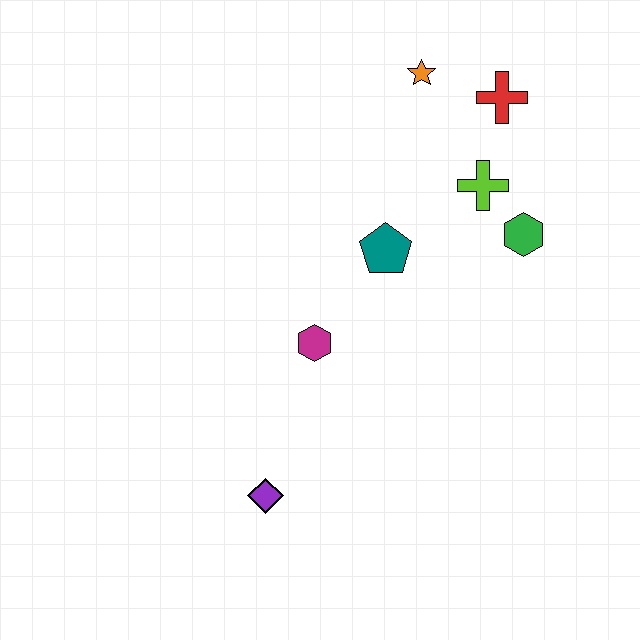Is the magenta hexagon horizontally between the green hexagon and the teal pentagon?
No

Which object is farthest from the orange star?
The purple diamond is farthest from the orange star.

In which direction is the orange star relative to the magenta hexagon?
The orange star is above the magenta hexagon.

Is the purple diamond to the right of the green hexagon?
No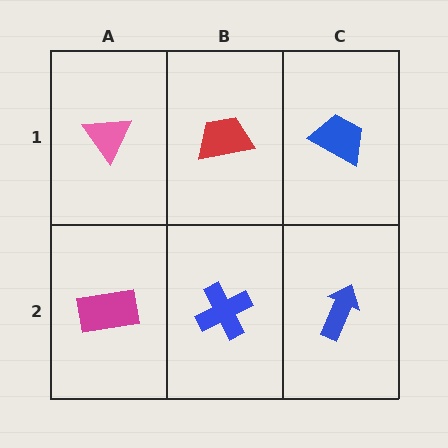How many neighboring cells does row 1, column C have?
2.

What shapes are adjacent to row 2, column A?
A pink triangle (row 1, column A), a blue cross (row 2, column B).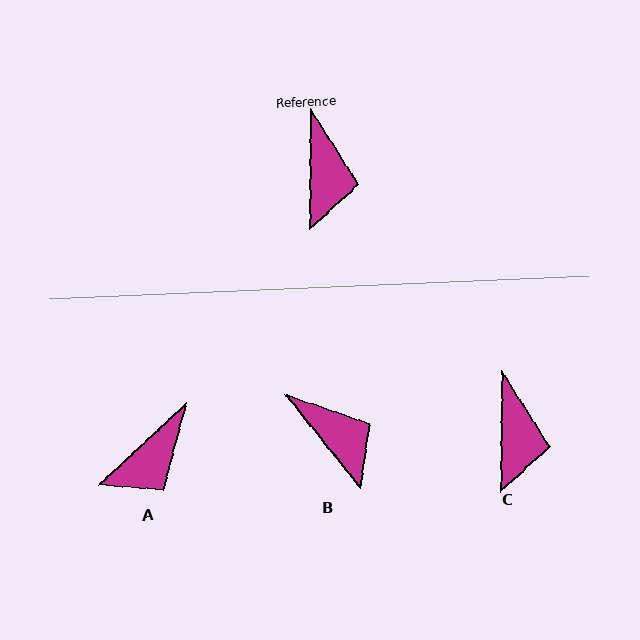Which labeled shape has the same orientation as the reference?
C.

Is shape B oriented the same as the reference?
No, it is off by about 39 degrees.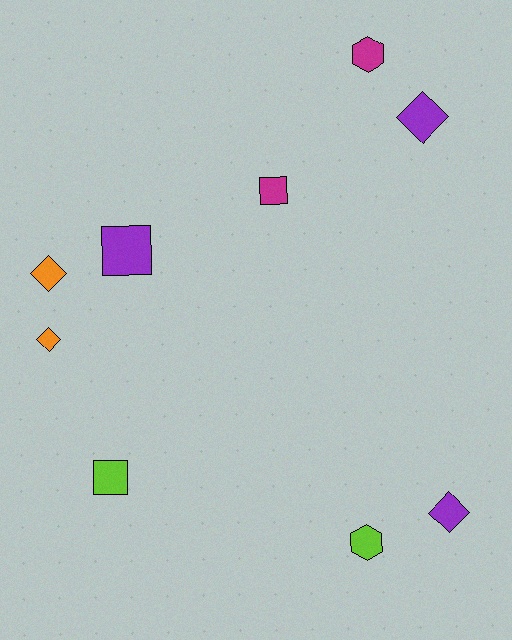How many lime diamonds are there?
There are no lime diamonds.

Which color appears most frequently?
Purple, with 3 objects.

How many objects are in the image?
There are 9 objects.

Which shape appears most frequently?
Diamond, with 4 objects.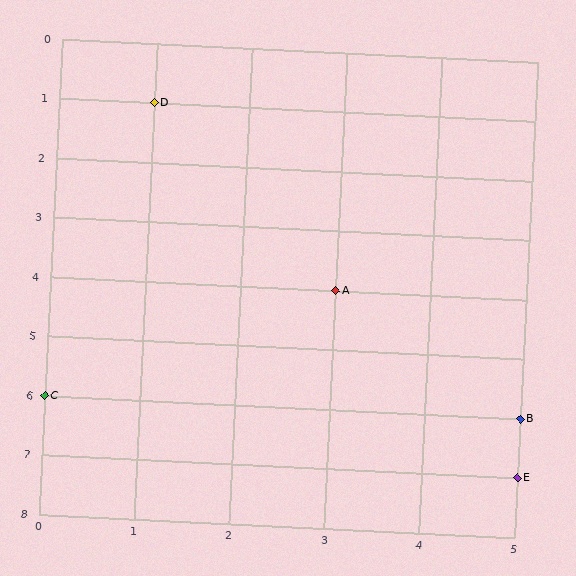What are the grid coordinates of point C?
Point C is at grid coordinates (0, 6).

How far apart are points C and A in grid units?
Points C and A are 3 columns and 2 rows apart (about 3.6 grid units diagonally).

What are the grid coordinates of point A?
Point A is at grid coordinates (3, 4).